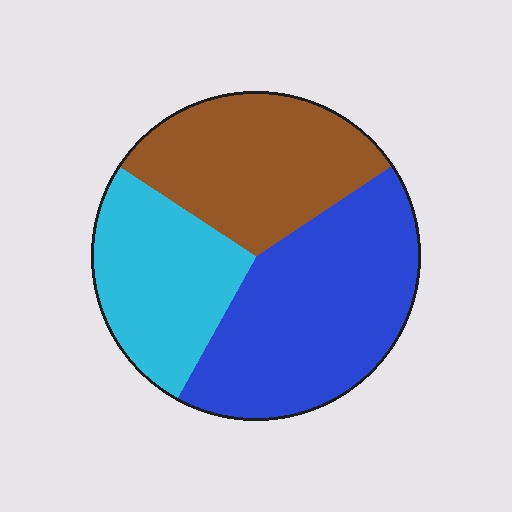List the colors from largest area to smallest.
From largest to smallest: blue, brown, cyan.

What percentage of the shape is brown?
Brown takes up about one third (1/3) of the shape.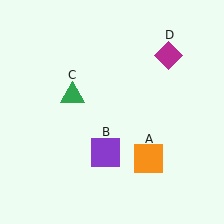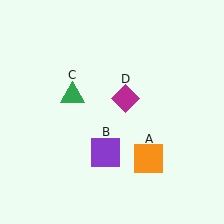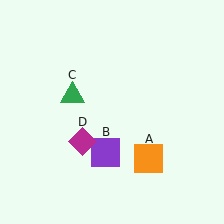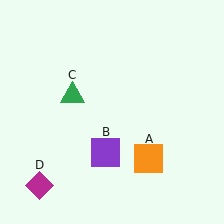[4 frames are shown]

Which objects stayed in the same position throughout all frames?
Orange square (object A) and purple square (object B) and green triangle (object C) remained stationary.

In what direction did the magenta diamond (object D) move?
The magenta diamond (object D) moved down and to the left.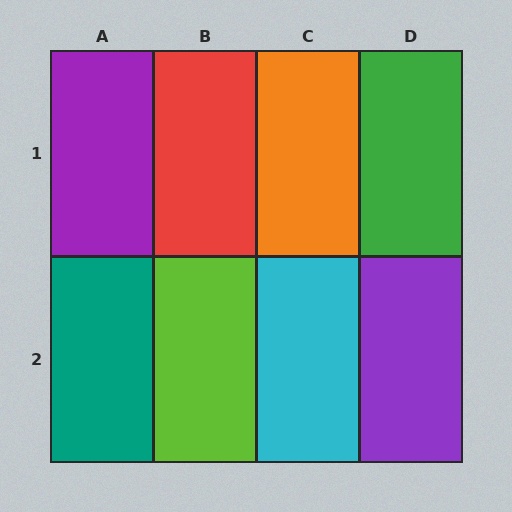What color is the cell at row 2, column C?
Cyan.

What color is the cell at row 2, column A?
Teal.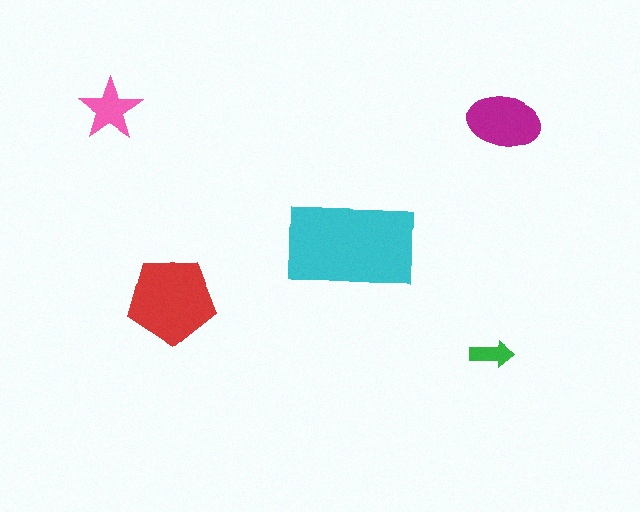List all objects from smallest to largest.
The green arrow, the pink star, the magenta ellipse, the red pentagon, the cyan rectangle.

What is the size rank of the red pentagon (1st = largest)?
2nd.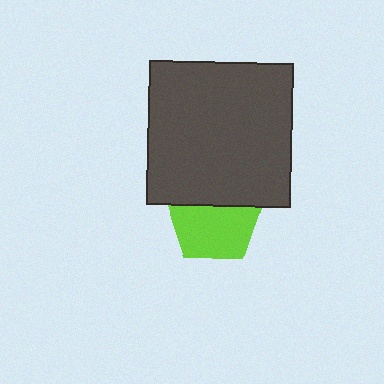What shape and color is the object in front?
The object in front is a dark gray square.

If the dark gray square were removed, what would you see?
You would see the complete lime pentagon.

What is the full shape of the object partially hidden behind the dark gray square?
The partially hidden object is a lime pentagon.